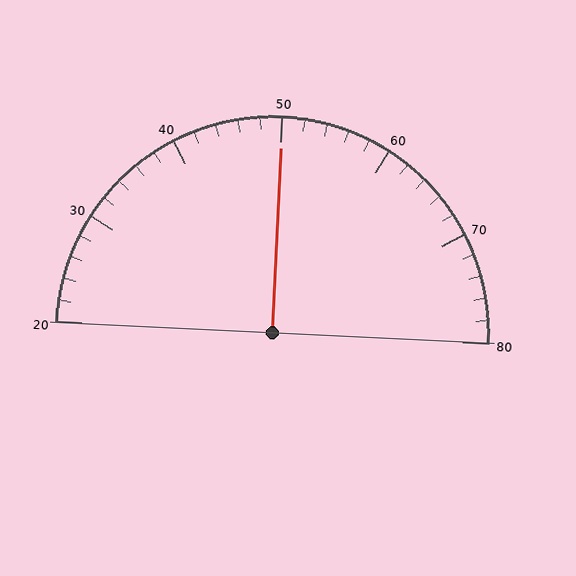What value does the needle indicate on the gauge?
The needle indicates approximately 50.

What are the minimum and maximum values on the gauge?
The gauge ranges from 20 to 80.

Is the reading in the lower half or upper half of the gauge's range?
The reading is in the upper half of the range (20 to 80).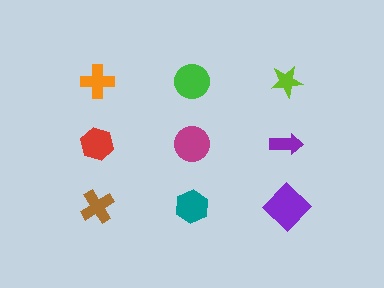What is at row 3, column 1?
A brown cross.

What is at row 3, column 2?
A teal hexagon.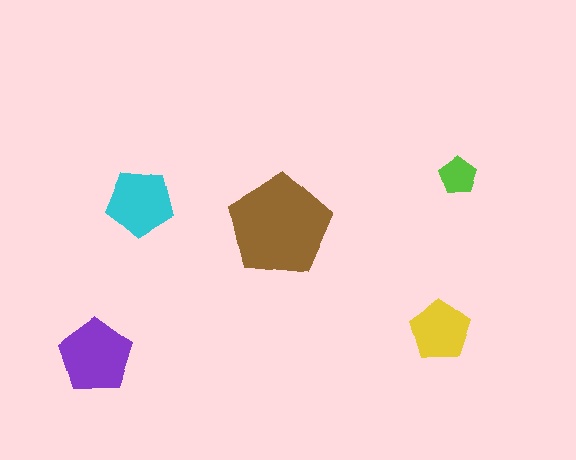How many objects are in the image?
There are 5 objects in the image.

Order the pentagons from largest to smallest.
the brown one, the purple one, the cyan one, the yellow one, the lime one.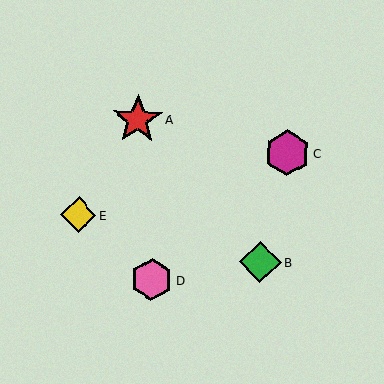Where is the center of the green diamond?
The center of the green diamond is at (260, 262).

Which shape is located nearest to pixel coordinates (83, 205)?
The yellow diamond (labeled E) at (78, 215) is nearest to that location.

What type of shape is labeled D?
Shape D is a pink hexagon.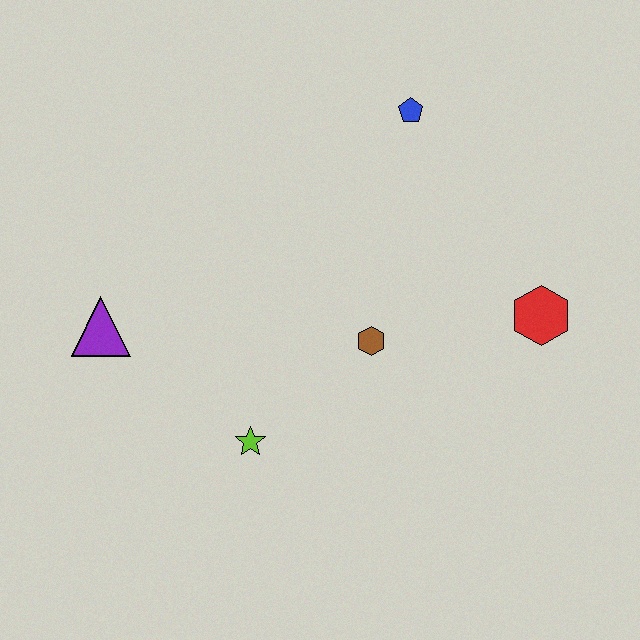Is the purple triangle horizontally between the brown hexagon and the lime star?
No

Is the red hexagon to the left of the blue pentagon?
No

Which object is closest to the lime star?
The brown hexagon is closest to the lime star.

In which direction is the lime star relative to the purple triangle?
The lime star is to the right of the purple triangle.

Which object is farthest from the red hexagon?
The purple triangle is farthest from the red hexagon.